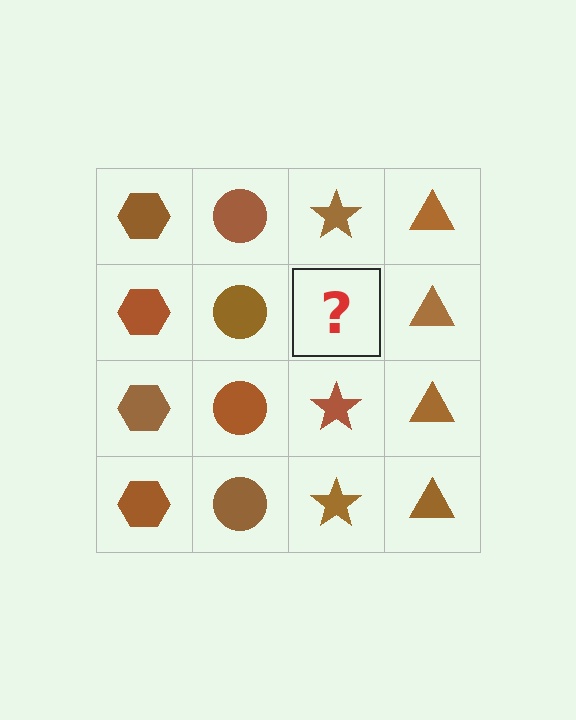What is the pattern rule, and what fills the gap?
The rule is that each column has a consistent shape. The gap should be filled with a brown star.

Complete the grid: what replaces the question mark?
The question mark should be replaced with a brown star.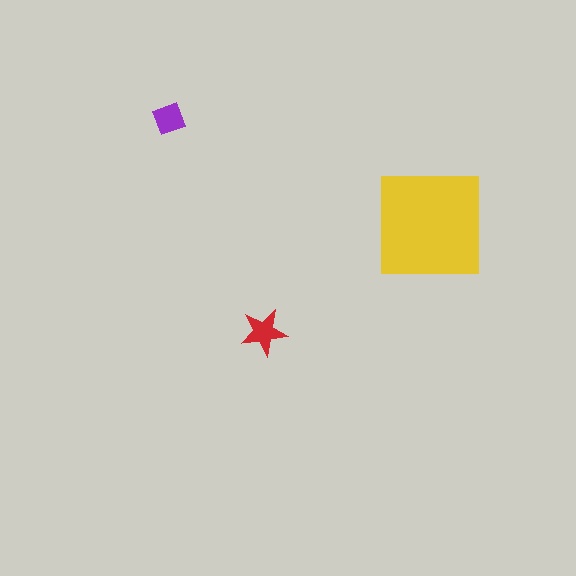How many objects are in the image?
There are 3 objects in the image.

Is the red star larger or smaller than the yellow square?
Smaller.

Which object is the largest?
The yellow square.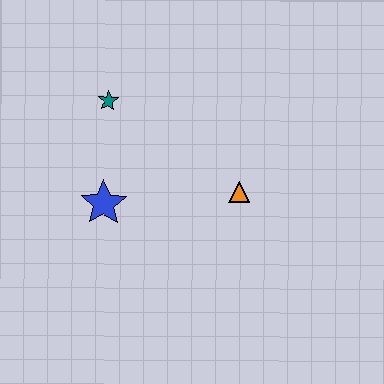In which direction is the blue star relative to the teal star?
The blue star is below the teal star.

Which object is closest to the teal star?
The blue star is closest to the teal star.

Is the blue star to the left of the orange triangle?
Yes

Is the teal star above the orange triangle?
Yes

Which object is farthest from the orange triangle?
The teal star is farthest from the orange triangle.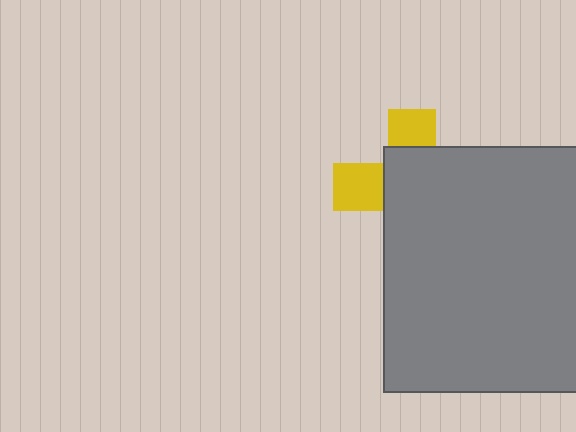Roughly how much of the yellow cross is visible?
A small part of it is visible (roughly 32%).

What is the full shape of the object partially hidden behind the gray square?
The partially hidden object is a yellow cross.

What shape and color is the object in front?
The object in front is a gray square.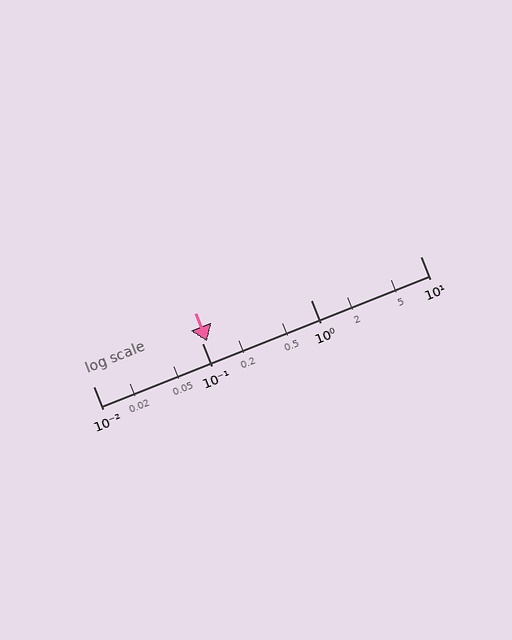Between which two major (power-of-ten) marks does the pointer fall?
The pointer is between 0.1 and 1.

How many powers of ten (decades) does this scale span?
The scale spans 3 decades, from 0.01 to 10.